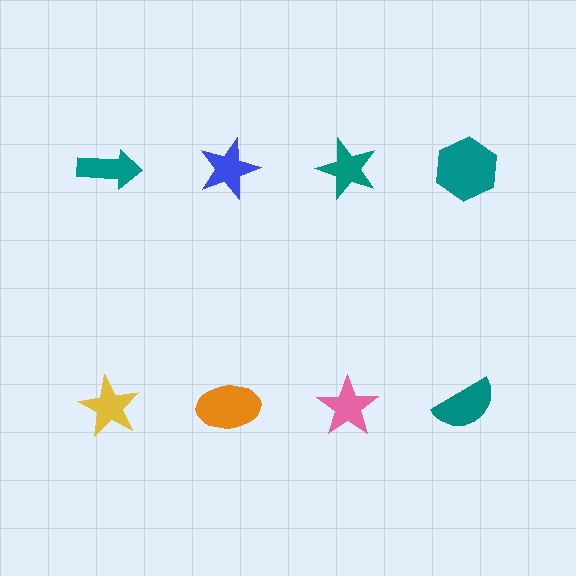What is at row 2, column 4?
A teal semicircle.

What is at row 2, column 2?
An orange ellipse.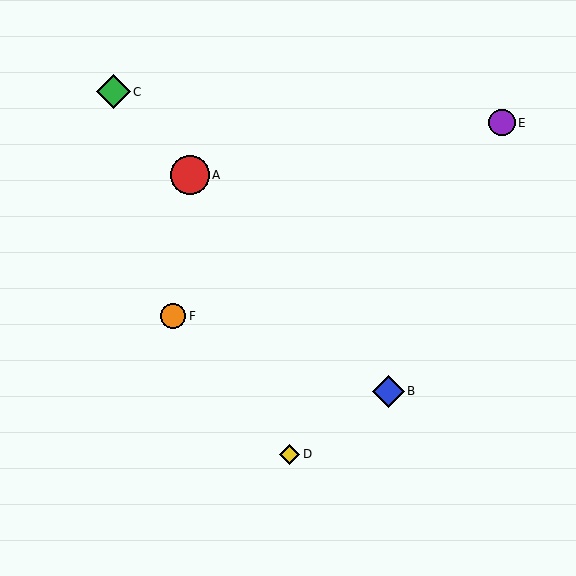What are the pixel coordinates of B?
Object B is at (389, 391).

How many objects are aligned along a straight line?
3 objects (A, B, C) are aligned along a straight line.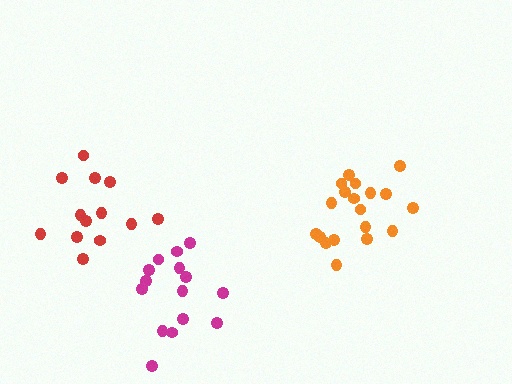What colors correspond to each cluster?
The clusters are colored: orange, magenta, red.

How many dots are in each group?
Group 1: 19 dots, Group 2: 15 dots, Group 3: 13 dots (47 total).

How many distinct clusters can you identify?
There are 3 distinct clusters.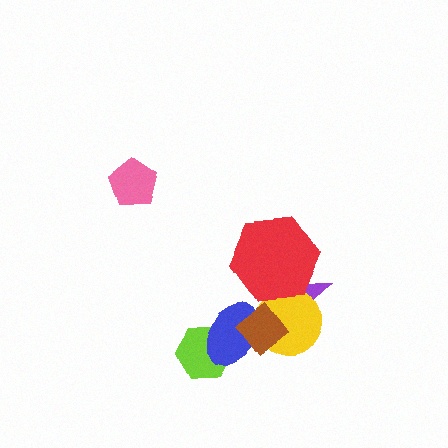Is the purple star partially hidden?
Yes, it is partially covered by another shape.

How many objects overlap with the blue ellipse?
4 objects overlap with the blue ellipse.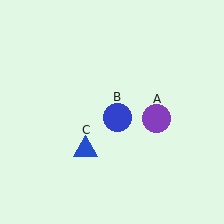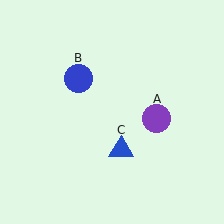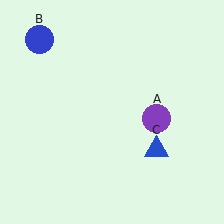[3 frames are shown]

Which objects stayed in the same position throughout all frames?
Purple circle (object A) remained stationary.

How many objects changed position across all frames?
2 objects changed position: blue circle (object B), blue triangle (object C).